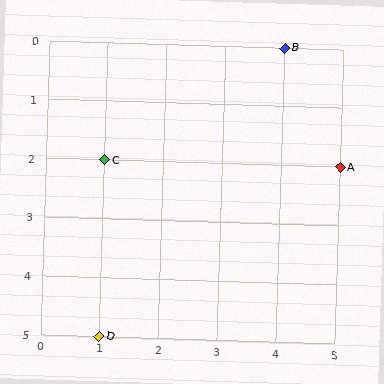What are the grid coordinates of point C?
Point C is at grid coordinates (1, 2).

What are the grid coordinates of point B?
Point B is at grid coordinates (4, 0).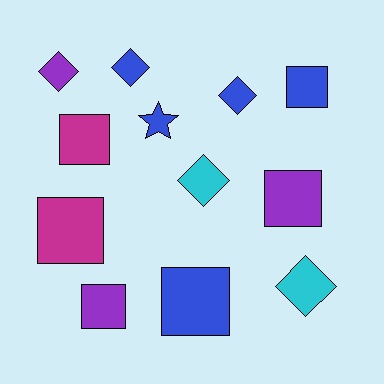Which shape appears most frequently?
Square, with 6 objects.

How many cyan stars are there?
There are no cyan stars.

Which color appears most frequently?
Blue, with 5 objects.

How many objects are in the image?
There are 12 objects.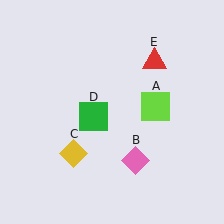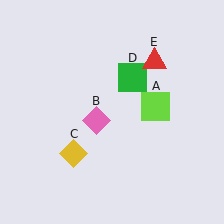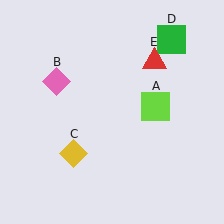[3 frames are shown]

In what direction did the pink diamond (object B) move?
The pink diamond (object B) moved up and to the left.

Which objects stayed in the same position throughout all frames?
Lime square (object A) and yellow diamond (object C) and red triangle (object E) remained stationary.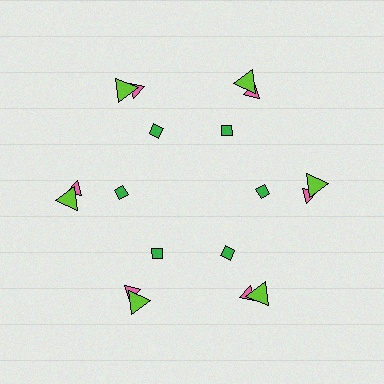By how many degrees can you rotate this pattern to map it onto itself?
The pattern maps onto itself every 60 degrees of rotation.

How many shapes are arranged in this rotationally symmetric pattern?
There are 18 shapes, arranged in 6 groups of 3.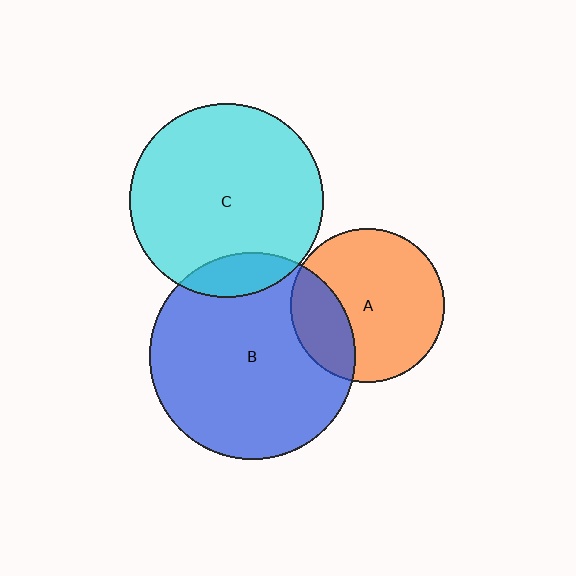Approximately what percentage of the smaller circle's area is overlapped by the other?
Approximately 10%.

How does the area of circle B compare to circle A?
Approximately 1.8 times.